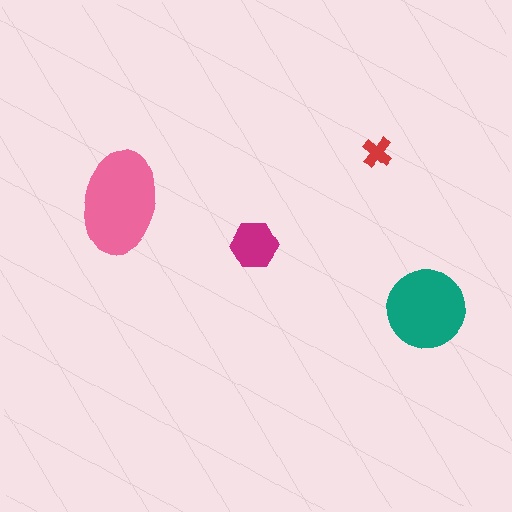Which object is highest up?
The red cross is topmost.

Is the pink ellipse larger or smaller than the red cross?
Larger.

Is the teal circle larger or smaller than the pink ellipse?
Smaller.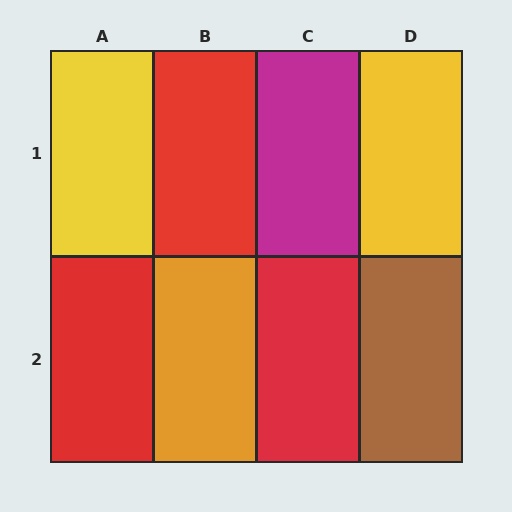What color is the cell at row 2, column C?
Red.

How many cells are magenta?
1 cell is magenta.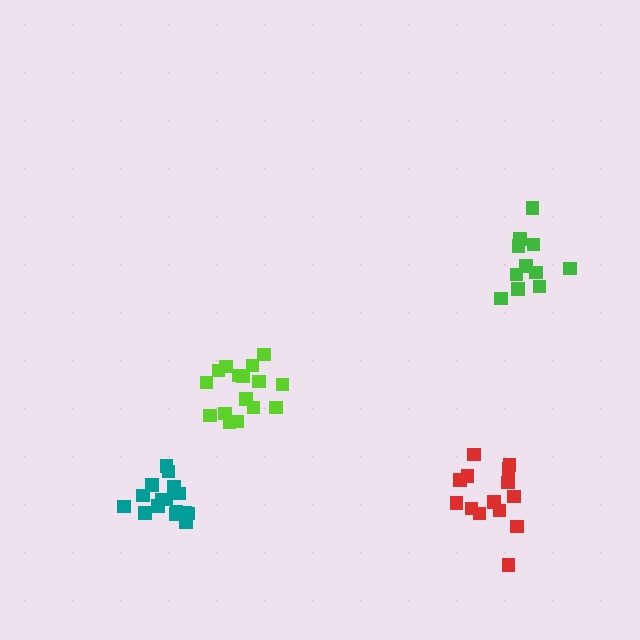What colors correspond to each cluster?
The clusters are colored: teal, lime, red, green.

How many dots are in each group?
Group 1: 16 dots, Group 2: 16 dots, Group 3: 15 dots, Group 4: 11 dots (58 total).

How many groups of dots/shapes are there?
There are 4 groups.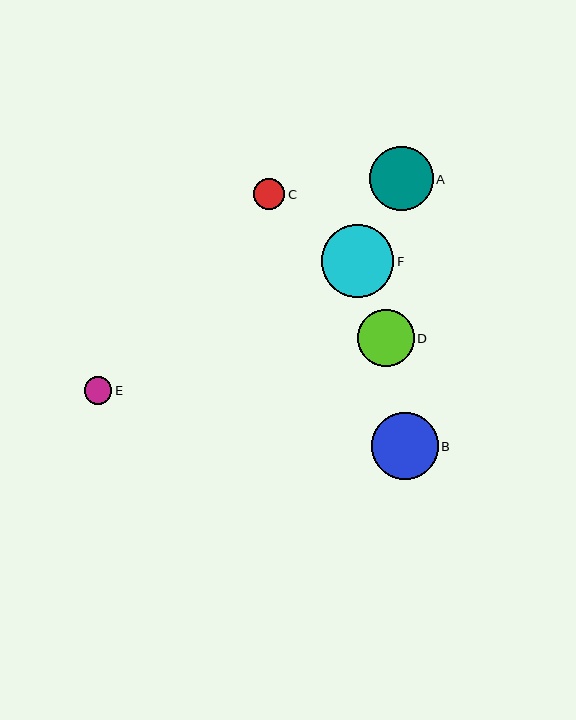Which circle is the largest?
Circle F is the largest with a size of approximately 73 pixels.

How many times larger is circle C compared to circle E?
Circle C is approximately 1.1 times the size of circle E.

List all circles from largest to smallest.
From largest to smallest: F, B, A, D, C, E.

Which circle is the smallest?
Circle E is the smallest with a size of approximately 27 pixels.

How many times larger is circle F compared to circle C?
Circle F is approximately 2.4 times the size of circle C.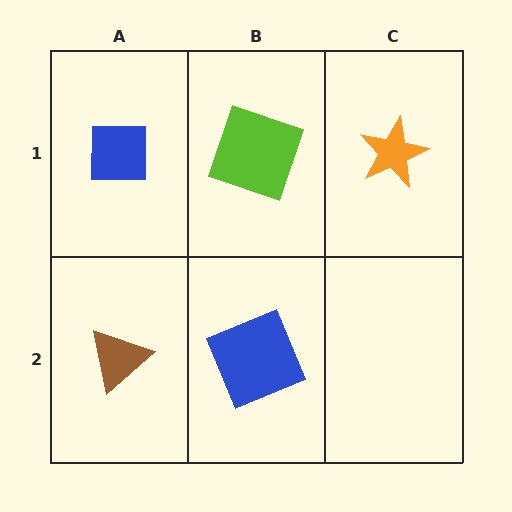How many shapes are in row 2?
2 shapes.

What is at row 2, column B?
A blue square.